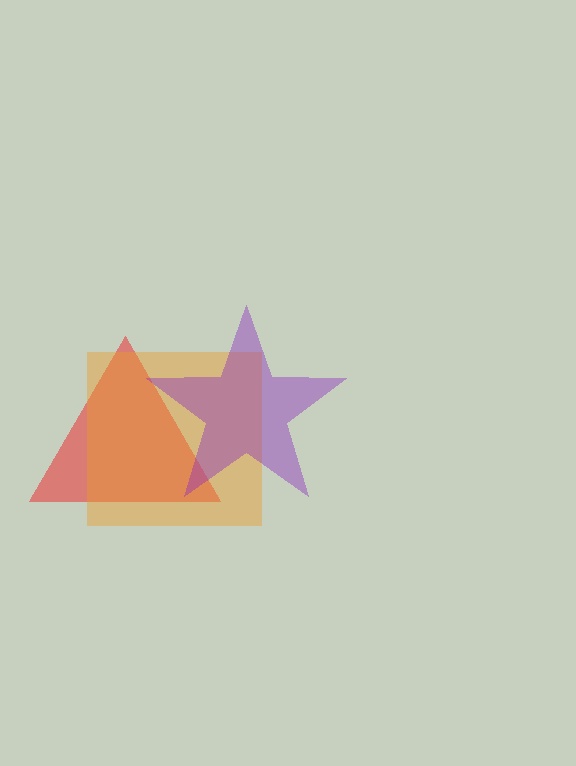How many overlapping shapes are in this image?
There are 3 overlapping shapes in the image.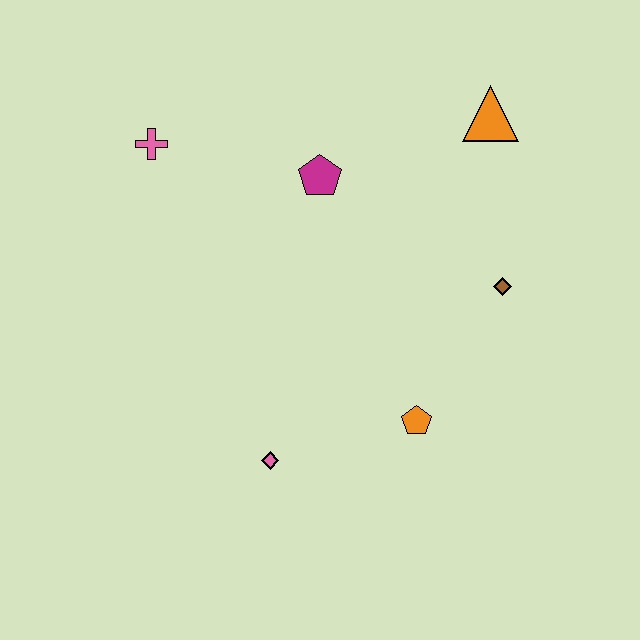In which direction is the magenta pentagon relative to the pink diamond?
The magenta pentagon is above the pink diamond.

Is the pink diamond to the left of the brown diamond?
Yes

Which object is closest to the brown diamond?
The orange pentagon is closest to the brown diamond.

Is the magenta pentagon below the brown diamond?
No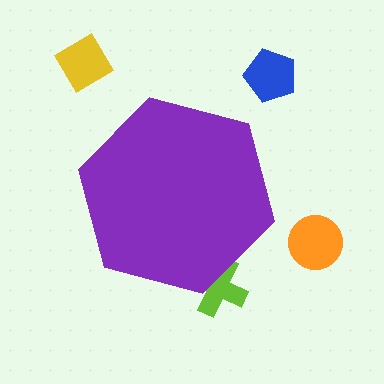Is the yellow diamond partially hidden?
No, the yellow diamond is fully visible.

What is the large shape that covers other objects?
A purple hexagon.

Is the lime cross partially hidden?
Yes, the lime cross is partially hidden behind the purple hexagon.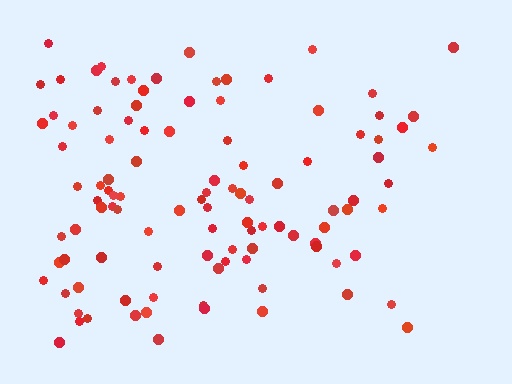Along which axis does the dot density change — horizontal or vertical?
Horizontal.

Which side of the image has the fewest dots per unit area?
The right.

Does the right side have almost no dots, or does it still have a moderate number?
Still a moderate number, just noticeably fewer than the left.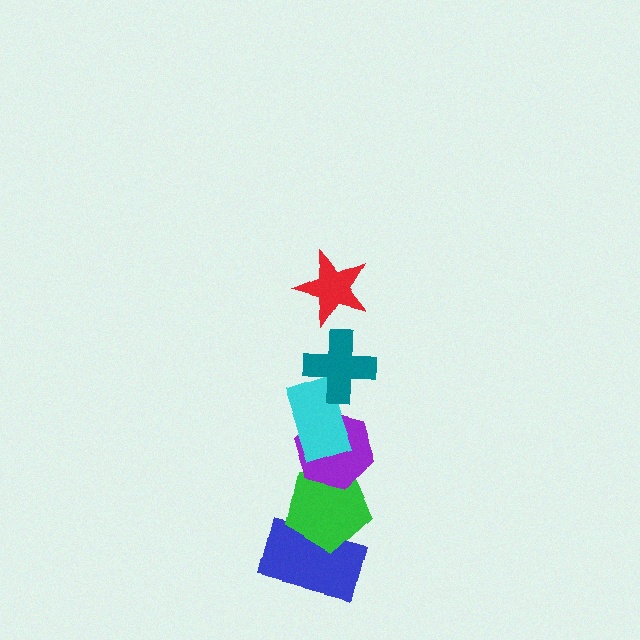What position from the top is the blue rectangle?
The blue rectangle is 6th from the top.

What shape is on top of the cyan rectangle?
The teal cross is on top of the cyan rectangle.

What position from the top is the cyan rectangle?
The cyan rectangle is 3rd from the top.